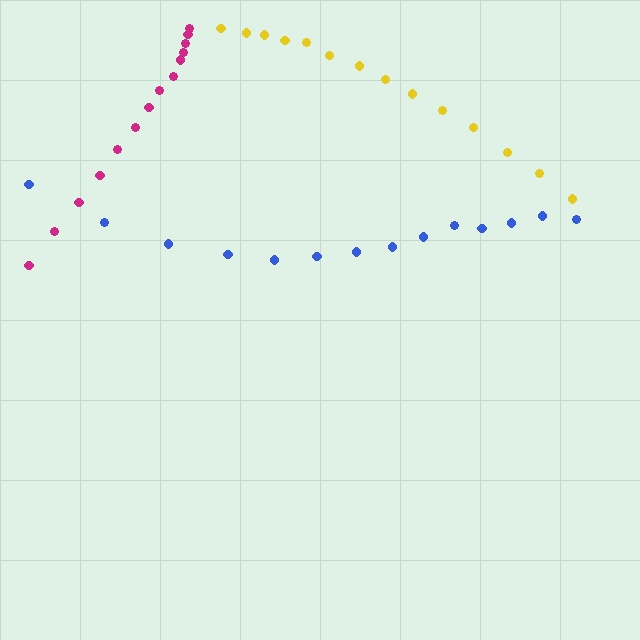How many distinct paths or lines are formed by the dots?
There are 3 distinct paths.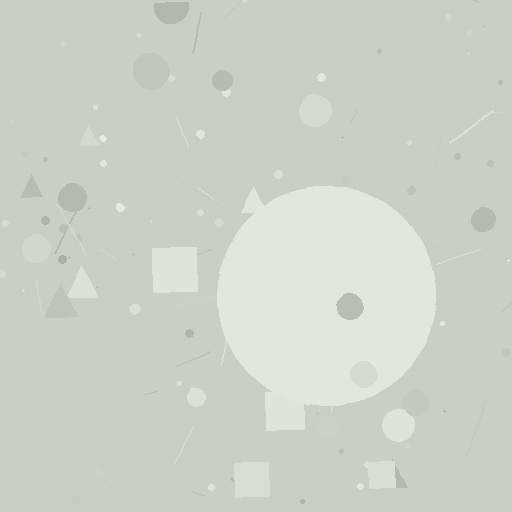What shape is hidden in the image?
A circle is hidden in the image.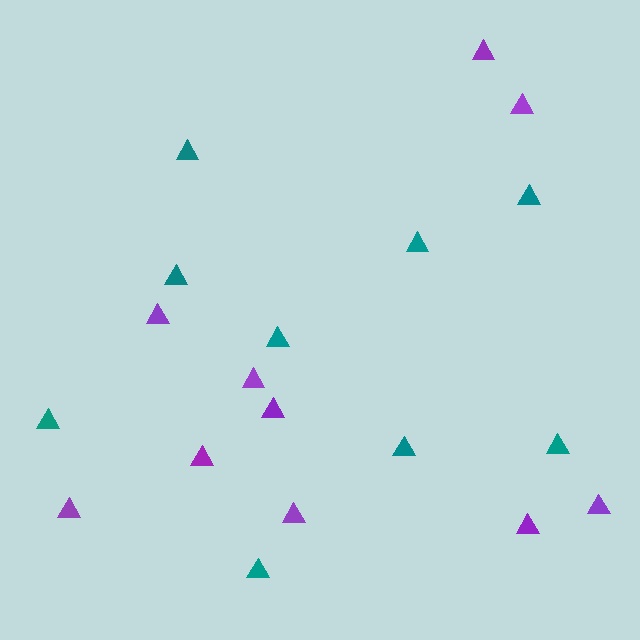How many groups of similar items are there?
There are 2 groups: one group of teal triangles (9) and one group of purple triangles (10).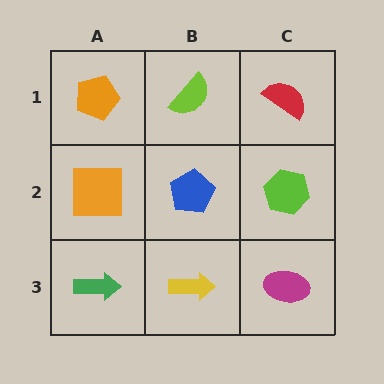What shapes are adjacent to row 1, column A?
An orange square (row 2, column A), a lime semicircle (row 1, column B).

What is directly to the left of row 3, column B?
A green arrow.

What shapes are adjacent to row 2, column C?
A red semicircle (row 1, column C), a magenta ellipse (row 3, column C), a blue pentagon (row 2, column B).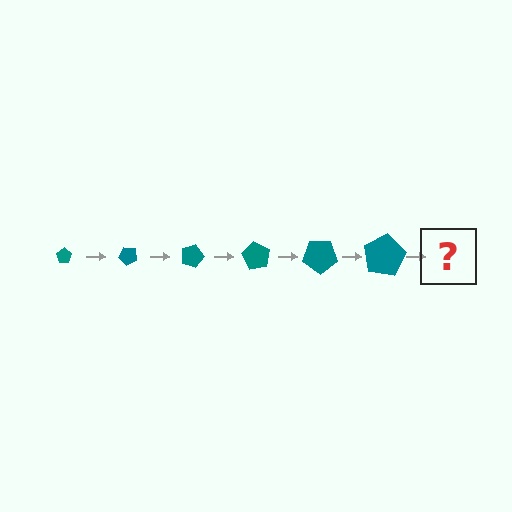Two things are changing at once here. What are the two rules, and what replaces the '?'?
The two rules are that the pentagon grows larger each step and it rotates 45 degrees each step. The '?' should be a pentagon, larger than the previous one and rotated 270 degrees from the start.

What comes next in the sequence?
The next element should be a pentagon, larger than the previous one and rotated 270 degrees from the start.